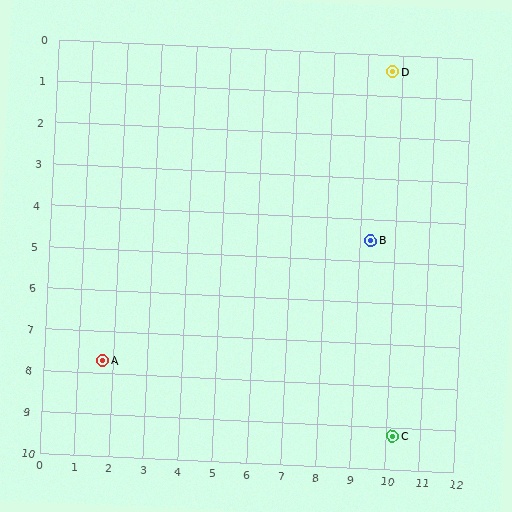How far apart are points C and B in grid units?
Points C and B are about 4.8 grid units apart.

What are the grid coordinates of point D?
Point D is at approximately (9.7, 0.4).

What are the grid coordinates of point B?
Point B is at approximately (9.3, 4.5).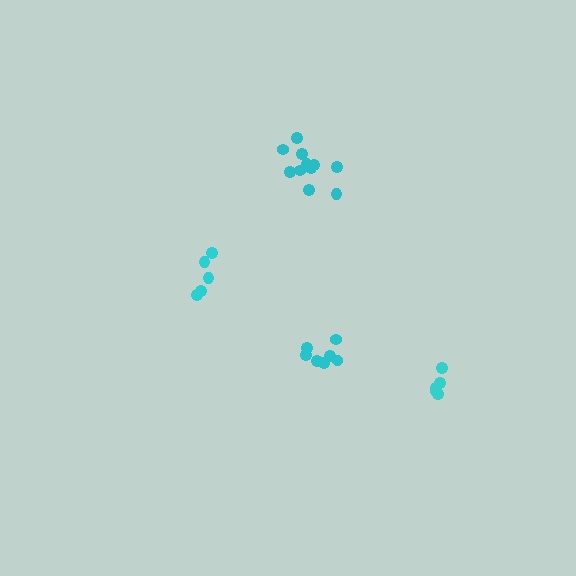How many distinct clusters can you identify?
There are 4 distinct clusters.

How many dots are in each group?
Group 1: 5 dots, Group 2: 11 dots, Group 3: 5 dots, Group 4: 7 dots (28 total).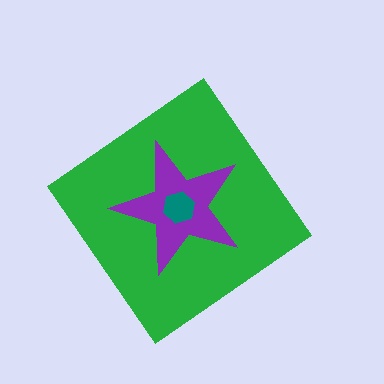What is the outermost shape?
The green diamond.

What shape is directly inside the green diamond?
The purple star.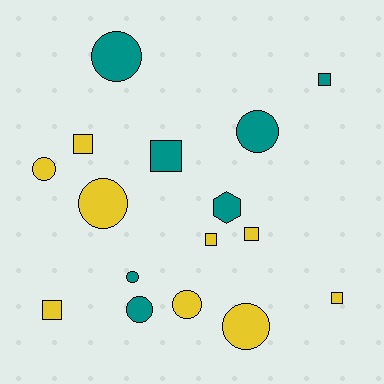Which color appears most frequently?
Yellow, with 9 objects.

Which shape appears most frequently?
Circle, with 8 objects.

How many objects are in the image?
There are 16 objects.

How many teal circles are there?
There are 4 teal circles.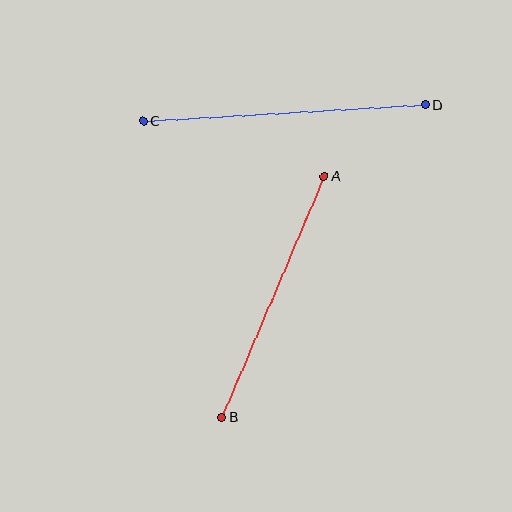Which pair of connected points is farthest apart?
Points C and D are farthest apart.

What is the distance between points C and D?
The distance is approximately 282 pixels.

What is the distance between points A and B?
The distance is approximately 262 pixels.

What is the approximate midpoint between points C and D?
The midpoint is at approximately (284, 113) pixels.